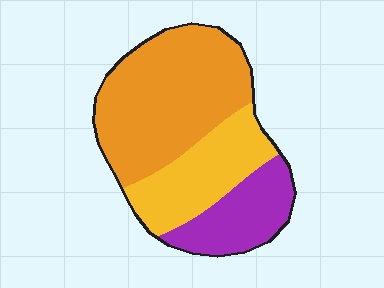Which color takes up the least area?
Purple, at roughly 20%.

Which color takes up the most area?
Orange, at roughly 50%.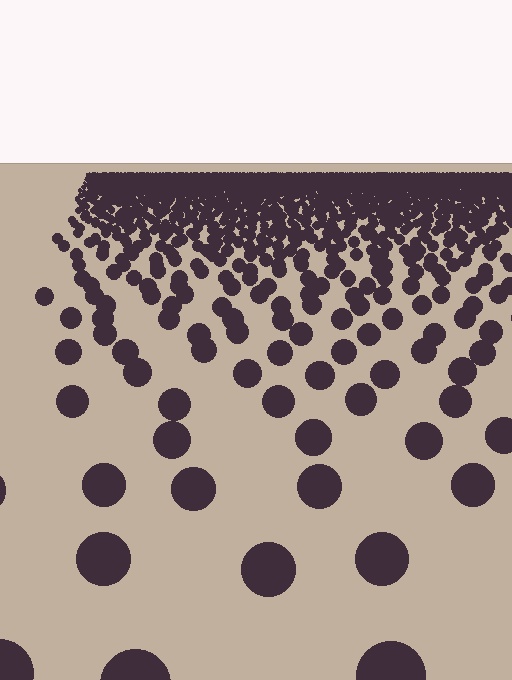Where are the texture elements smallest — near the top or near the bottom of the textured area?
Near the top.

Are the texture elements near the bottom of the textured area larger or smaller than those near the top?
Larger. Near the bottom, elements are closer to the viewer and appear at a bigger on-screen size.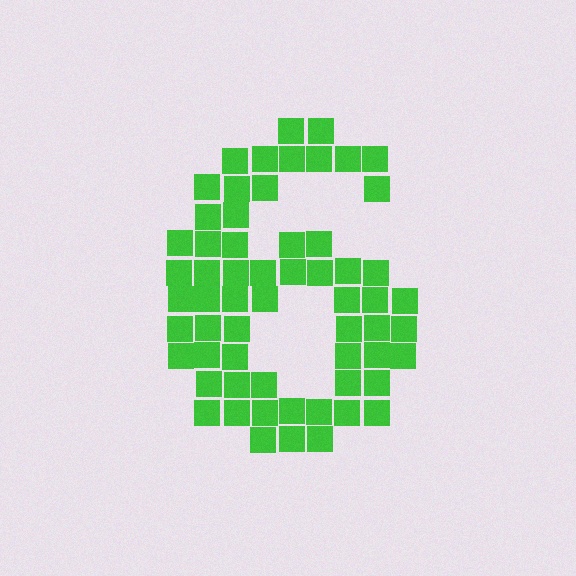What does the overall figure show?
The overall figure shows the digit 6.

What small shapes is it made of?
It is made of small squares.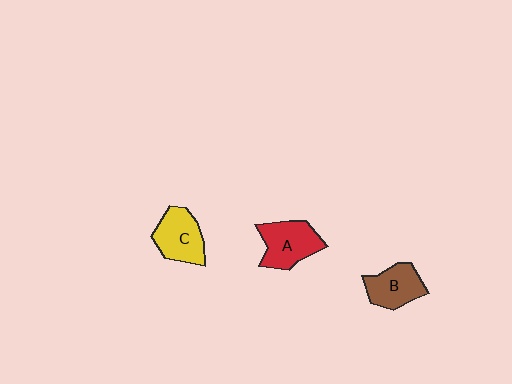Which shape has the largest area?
Shape A (red).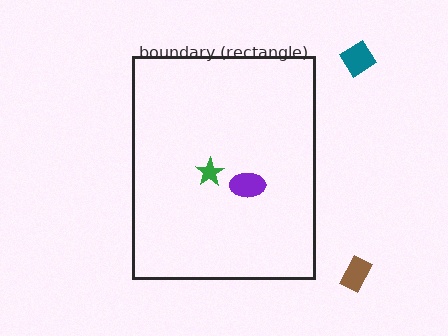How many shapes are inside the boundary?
2 inside, 2 outside.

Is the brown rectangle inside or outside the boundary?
Outside.